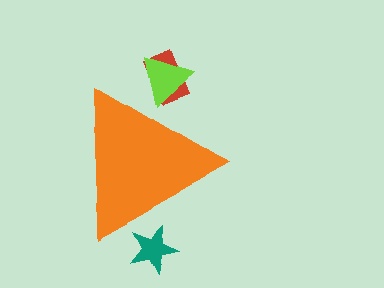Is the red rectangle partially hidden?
Yes, the red rectangle is partially hidden behind the orange triangle.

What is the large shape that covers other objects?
An orange triangle.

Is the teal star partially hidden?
Yes, the teal star is partially hidden behind the orange triangle.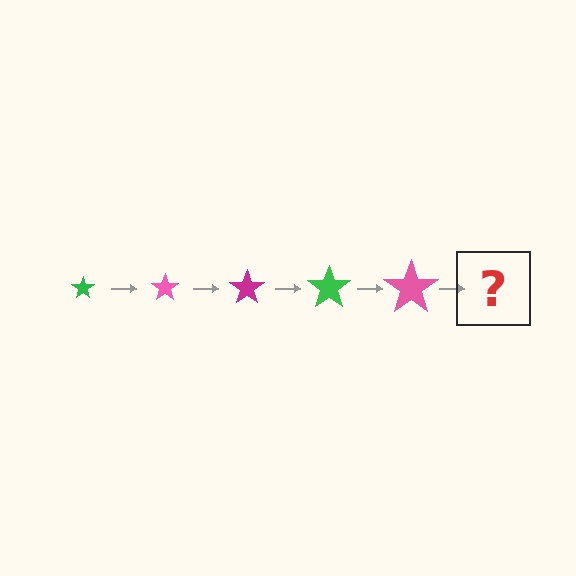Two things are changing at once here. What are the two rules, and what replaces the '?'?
The two rules are that the star grows larger each step and the color cycles through green, pink, and magenta. The '?' should be a magenta star, larger than the previous one.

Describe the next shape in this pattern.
It should be a magenta star, larger than the previous one.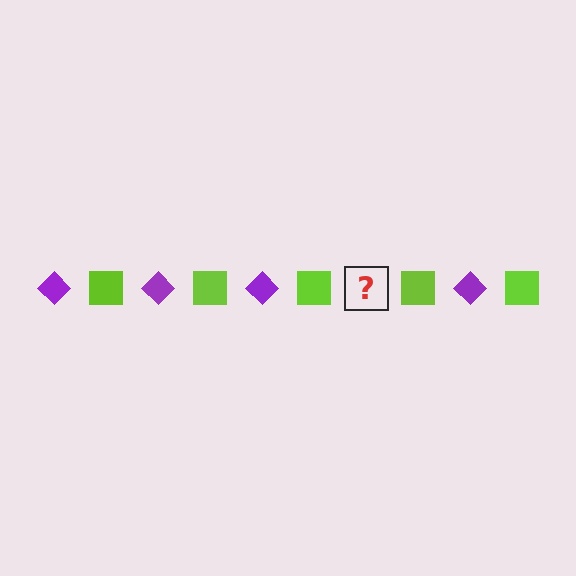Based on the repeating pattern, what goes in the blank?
The blank should be a purple diamond.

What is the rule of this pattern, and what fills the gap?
The rule is that the pattern alternates between purple diamond and lime square. The gap should be filled with a purple diamond.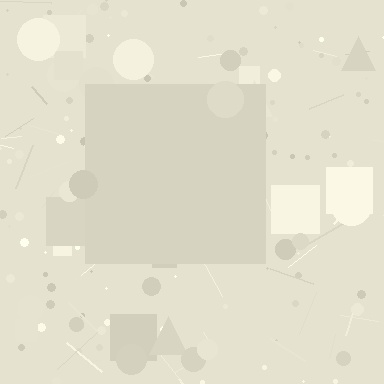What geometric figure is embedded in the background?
A square is embedded in the background.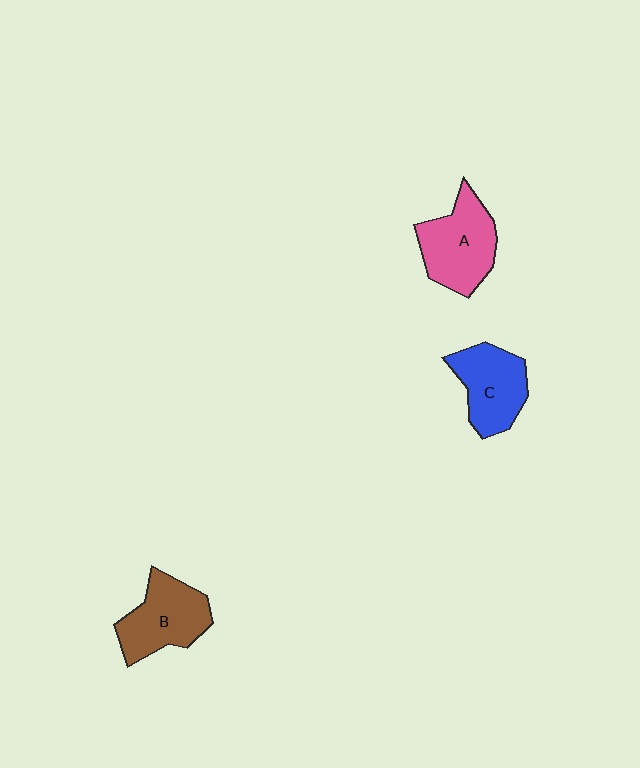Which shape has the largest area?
Shape A (pink).